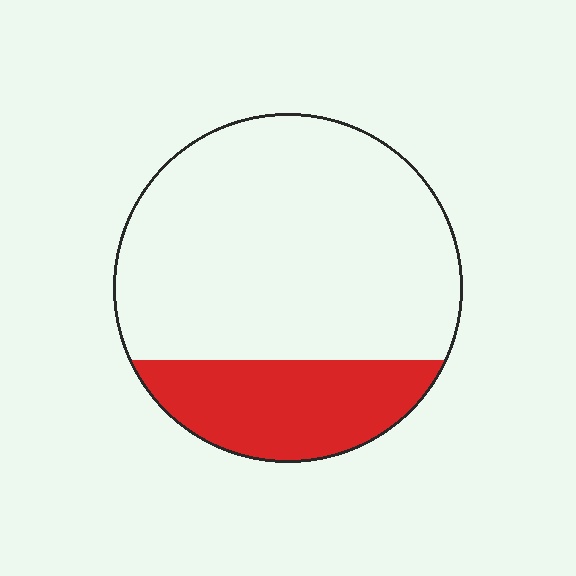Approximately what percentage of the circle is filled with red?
Approximately 25%.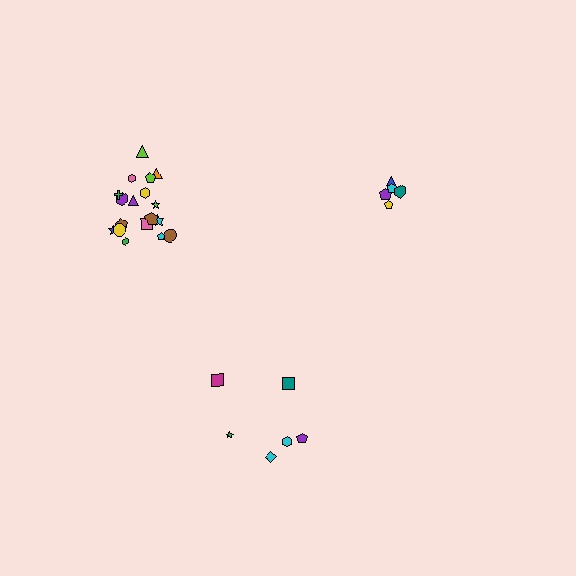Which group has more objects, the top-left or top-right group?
The top-left group.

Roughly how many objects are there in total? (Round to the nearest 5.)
Roughly 30 objects in total.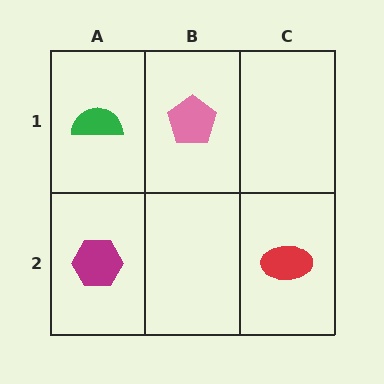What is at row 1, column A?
A green semicircle.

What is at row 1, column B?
A pink pentagon.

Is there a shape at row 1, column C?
No, that cell is empty.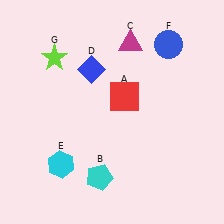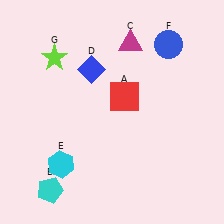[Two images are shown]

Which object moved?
The cyan pentagon (B) moved left.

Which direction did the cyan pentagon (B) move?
The cyan pentagon (B) moved left.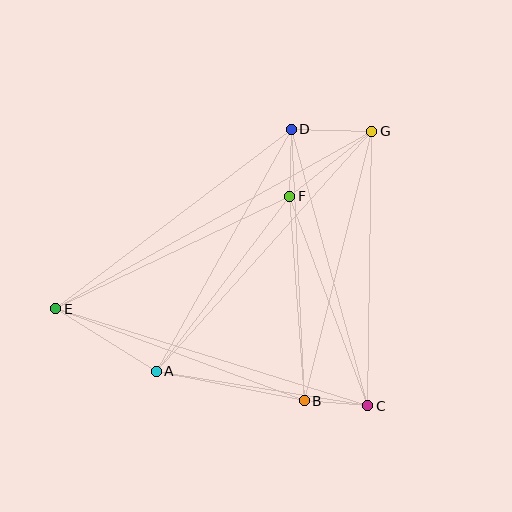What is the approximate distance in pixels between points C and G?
The distance between C and G is approximately 274 pixels.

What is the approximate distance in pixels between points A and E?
The distance between A and E is approximately 119 pixels.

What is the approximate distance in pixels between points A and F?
The distance between A and F is approximately 220 pixels.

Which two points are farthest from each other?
Points E and G are farthest from each other.